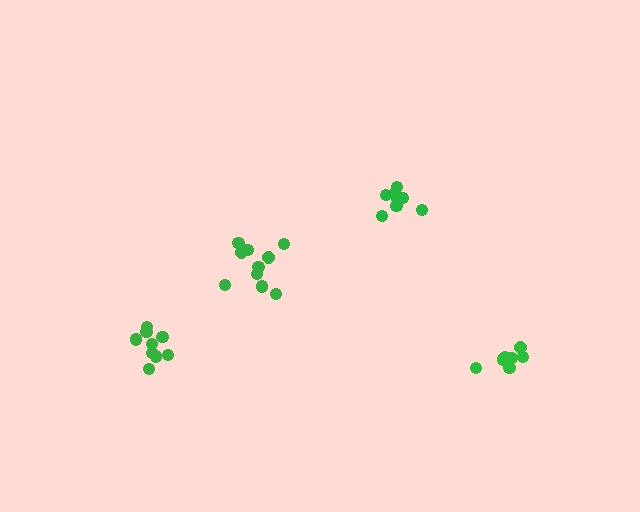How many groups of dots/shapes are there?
There are 4 groups.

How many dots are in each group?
Group 1: 8 dots, Group 2: 9 dots, Group 3: 9 dots, Group 4: 10 dots (36 total).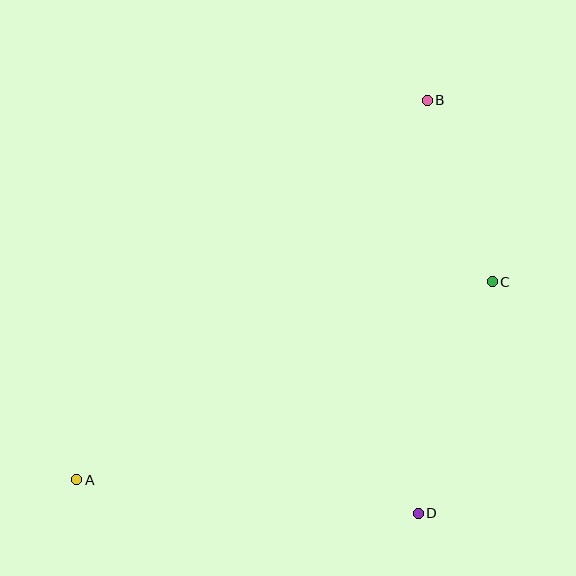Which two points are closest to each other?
Points B and C are closest to each other.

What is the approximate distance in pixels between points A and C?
The distance between A and C is approximately 460 pixels.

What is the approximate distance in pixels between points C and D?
The distance between C and D is approximately 243 pixels.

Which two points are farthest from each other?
Points A and B are farthest from each other.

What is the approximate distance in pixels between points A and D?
The distance between A and D is approximately 343 pixels.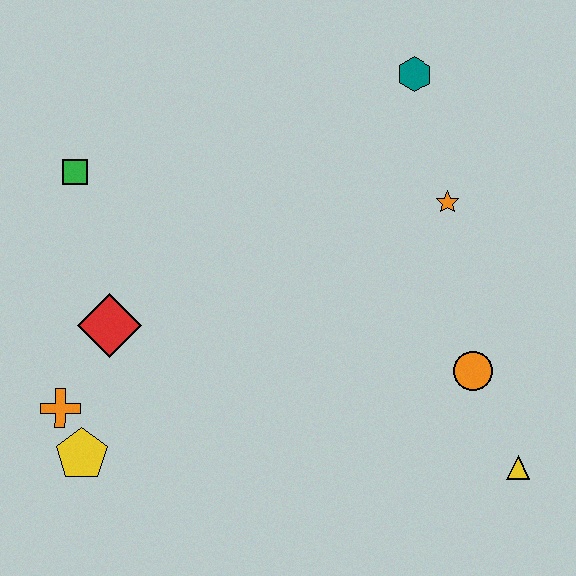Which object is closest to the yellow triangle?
The orange circle is closest to the yellow triangle.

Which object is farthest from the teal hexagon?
The yellow pentagon is farthest from the teal hexagon.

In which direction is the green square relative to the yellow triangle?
The green square is to the left of the yellow triangle.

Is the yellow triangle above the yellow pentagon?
No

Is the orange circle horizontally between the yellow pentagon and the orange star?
No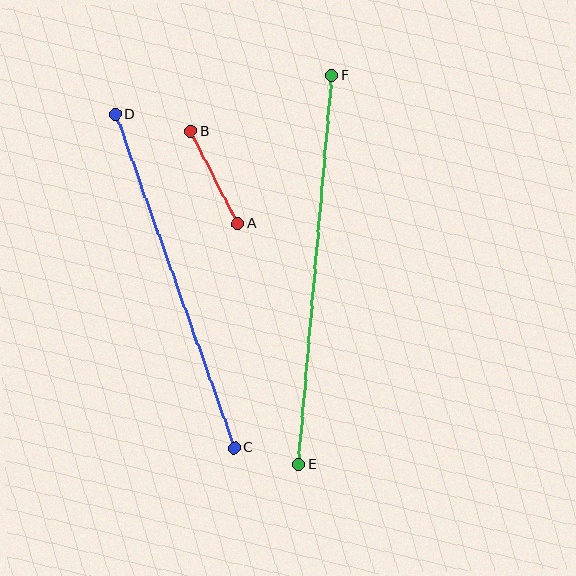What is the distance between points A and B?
The distance is approximately 104 pixels.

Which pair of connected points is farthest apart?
Points E and F are farthest apart.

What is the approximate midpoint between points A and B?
The midpoint is at approximately (214, 177) pixels.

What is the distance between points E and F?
The distance is approximately 390 pixels.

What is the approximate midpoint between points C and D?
The midpoint is at approximately (175, 281) pixels.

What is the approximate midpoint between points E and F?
The midpoint is at approximately (315, 270) pixels.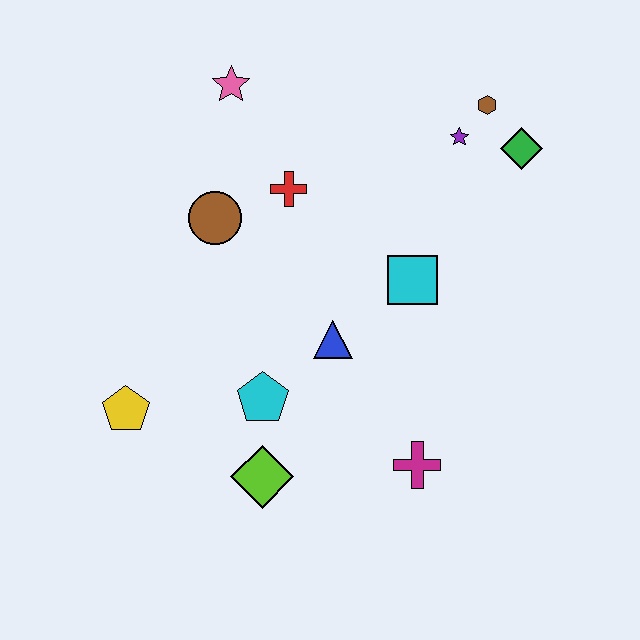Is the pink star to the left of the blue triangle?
Yes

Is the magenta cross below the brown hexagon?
Yes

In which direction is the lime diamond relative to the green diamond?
The lime diamond is below the green diamond.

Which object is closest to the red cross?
The brown circle is closest to the red cross.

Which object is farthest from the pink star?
The magenta cross is farthest from the pink star.